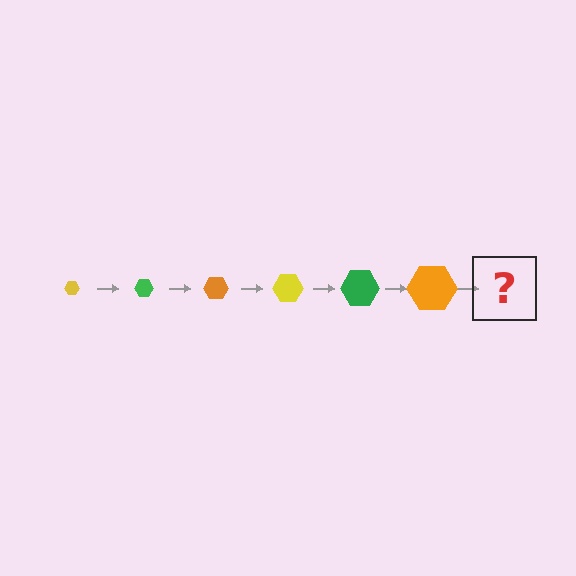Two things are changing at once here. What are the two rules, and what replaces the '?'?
The two rules are that the hexagon grows larger each step and the color cycles through yellow, green, and orange. The '?' should be a yellow hexagon, larger than the previous one.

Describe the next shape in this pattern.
It should be a yellow hexagon, larger than the previous one.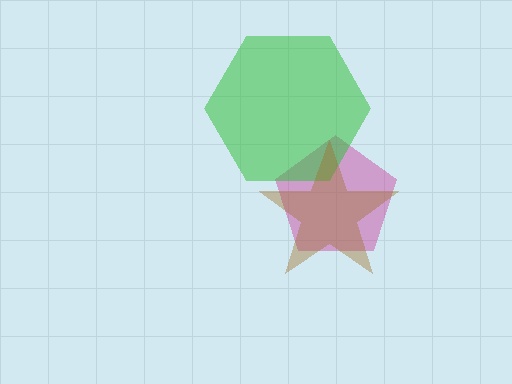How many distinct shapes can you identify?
There are 3 distinct shapes: a magenta pentagon, a green hexagon, a brown star.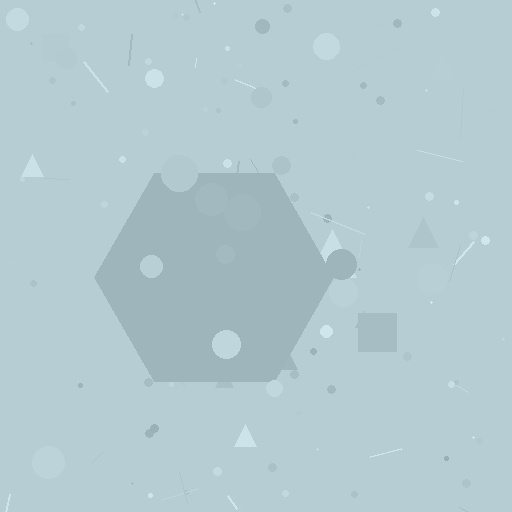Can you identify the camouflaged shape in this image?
The camouflaged shape is a hexagon.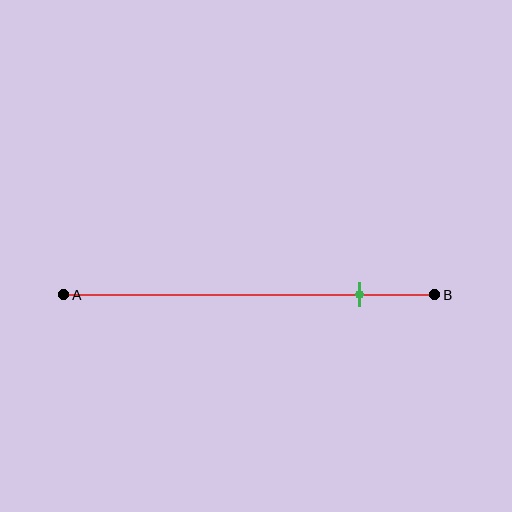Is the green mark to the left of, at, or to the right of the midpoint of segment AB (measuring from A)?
The green mark is to the right of the midpoint of segment AB.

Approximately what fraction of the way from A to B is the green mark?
The green mark is approximately 80% of the way from A to B.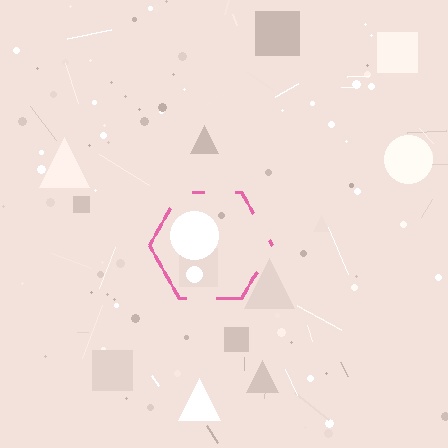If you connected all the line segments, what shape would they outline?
They would outline a hexagon.